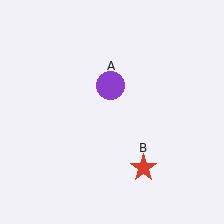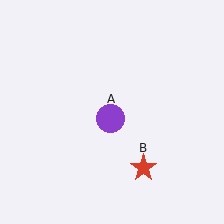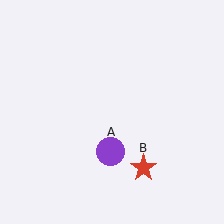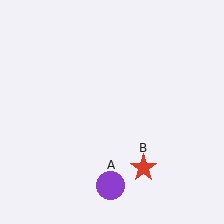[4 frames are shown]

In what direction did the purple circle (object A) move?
The purple circle (object A) moved down.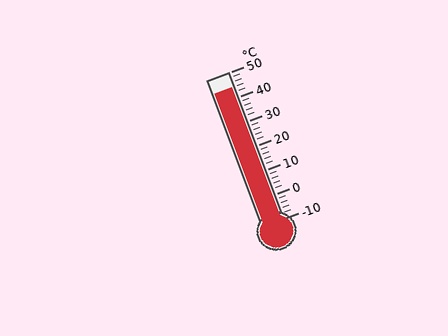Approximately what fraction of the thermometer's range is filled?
The thermometer is filled to approximately 90% of its range.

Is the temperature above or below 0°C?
The temperature is above 0°C.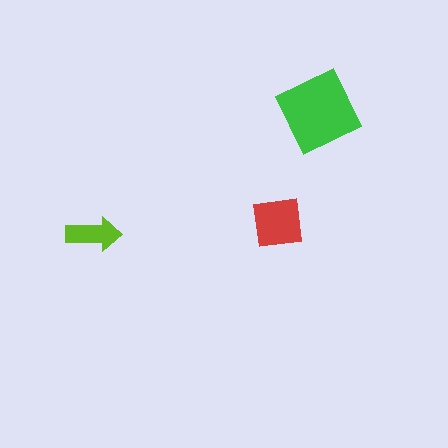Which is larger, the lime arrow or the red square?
The red square.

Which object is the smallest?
The lime arrow.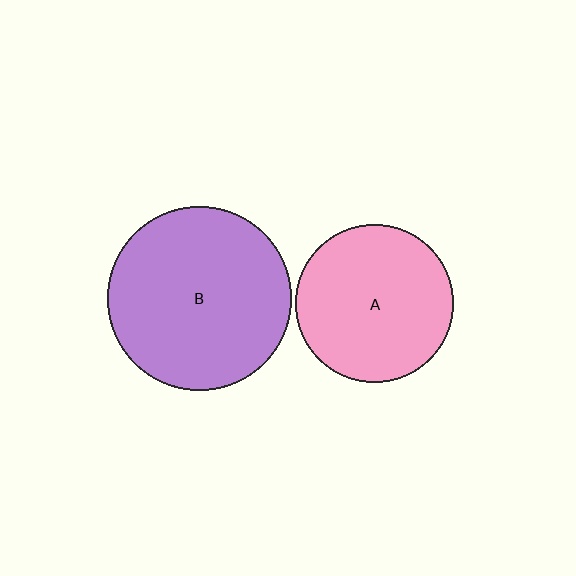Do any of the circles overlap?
No, none of the circles overlap.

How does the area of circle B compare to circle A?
Approximately 1.4 times.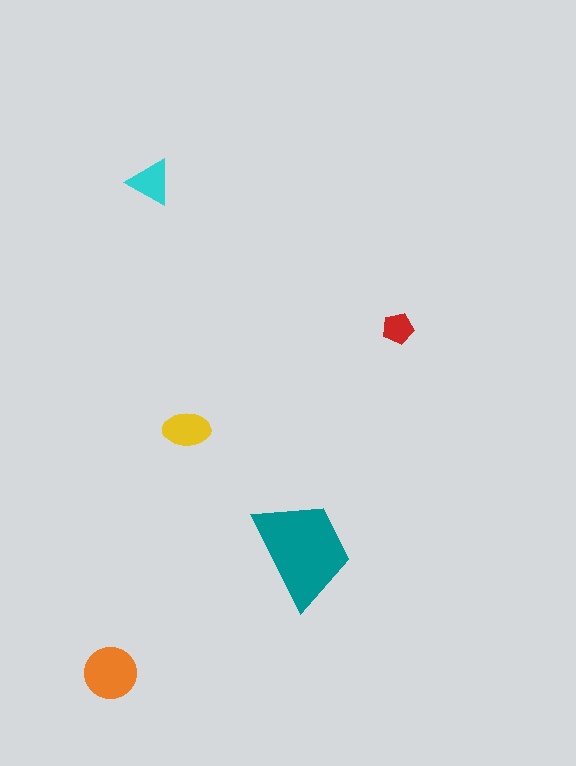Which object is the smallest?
The red pentagon.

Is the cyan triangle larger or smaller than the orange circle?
Smaller.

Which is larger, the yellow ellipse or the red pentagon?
The yellow ellipse.